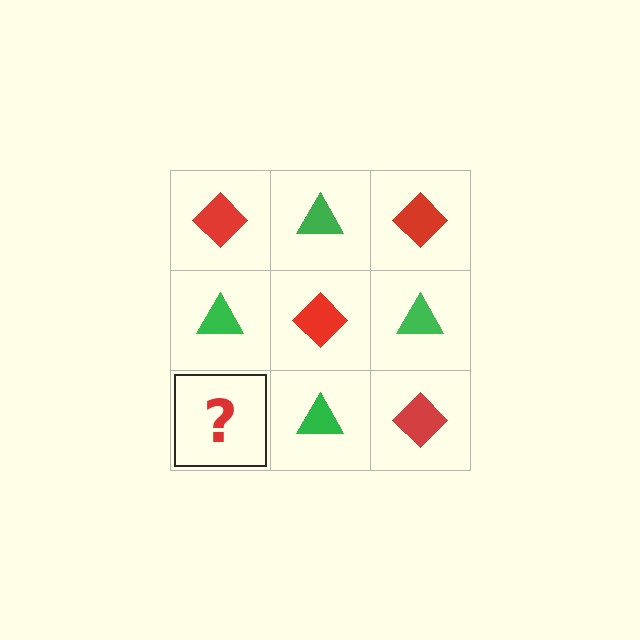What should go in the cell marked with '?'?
The missing cell should contain a red diamond.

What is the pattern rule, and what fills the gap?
The rule is that it alternates red diamond and green triangle in a checkerboard pattern. The gap should be filled with a red diamond.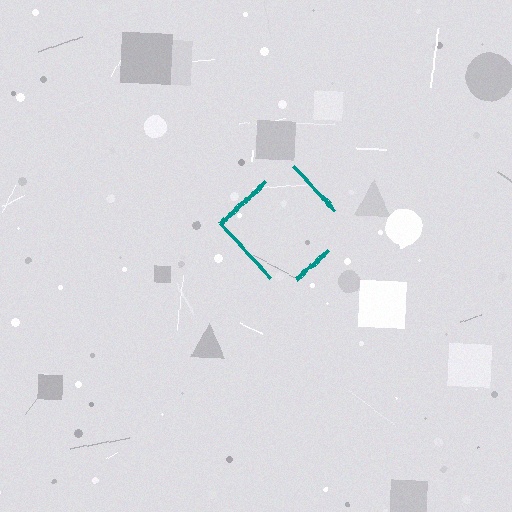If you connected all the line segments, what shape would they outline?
They would outline a diamond.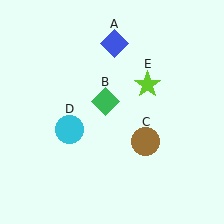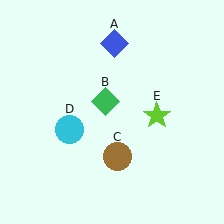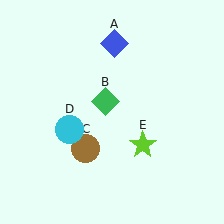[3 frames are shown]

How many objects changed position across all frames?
2 objects changed position: brown circle (object C), lime star (object E).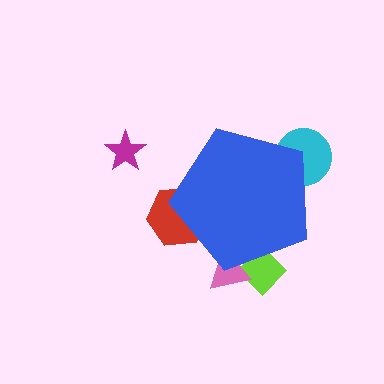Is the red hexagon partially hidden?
Yes, the red hexagon is partially hidden behind the blue pentagon.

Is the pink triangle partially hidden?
Yes, the pink triangle is partially hidden behind the blue pentagon.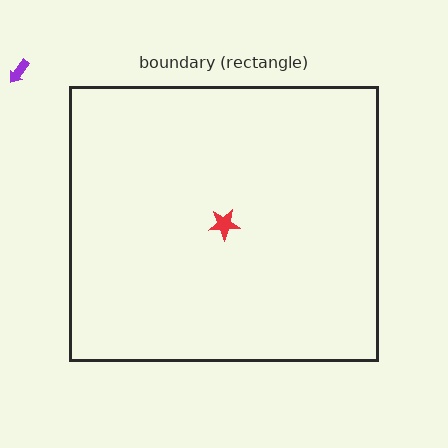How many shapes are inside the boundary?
1 inside, 1 outside.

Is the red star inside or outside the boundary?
Inside.